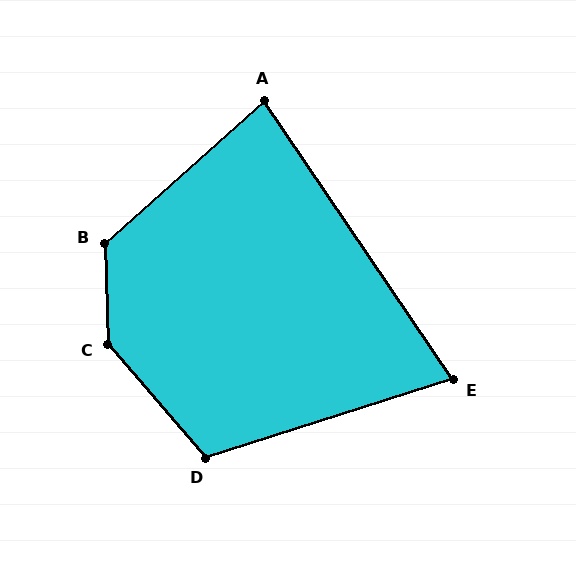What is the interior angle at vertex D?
Approximately 113 degrees (obtuse).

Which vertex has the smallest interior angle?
E, at approximately 73 degrees.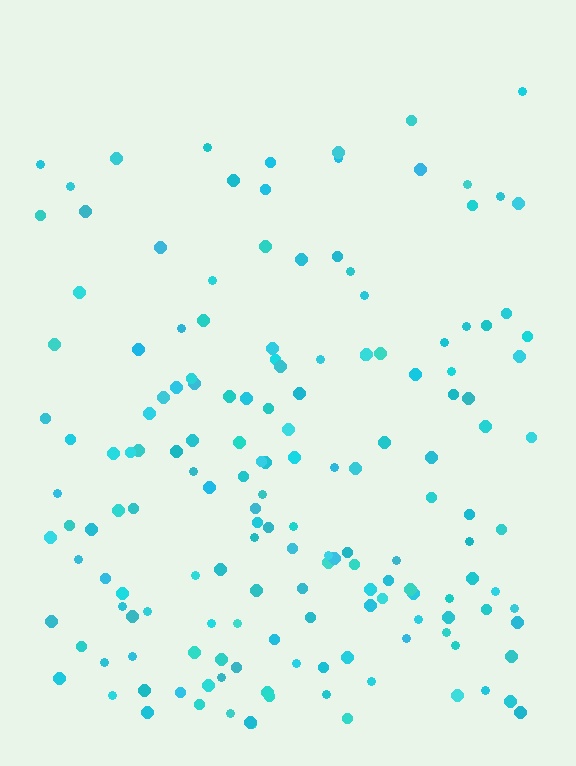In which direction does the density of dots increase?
From top to bottom, with the bottom side densest.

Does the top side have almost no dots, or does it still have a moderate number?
Still a moderate number, just noticeably fewer than the bottom.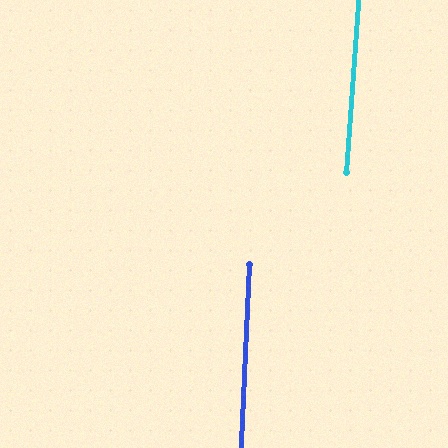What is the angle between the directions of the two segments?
Approximately 1 degree.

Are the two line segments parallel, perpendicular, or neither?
Parallel — their directions differ by only 1.5°.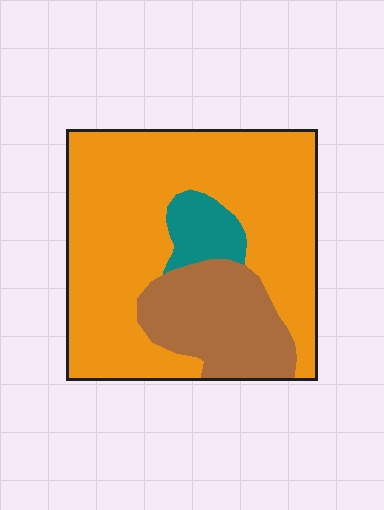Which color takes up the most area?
Orange, at roughly 70%.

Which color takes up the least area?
Teal, at roughly 5%.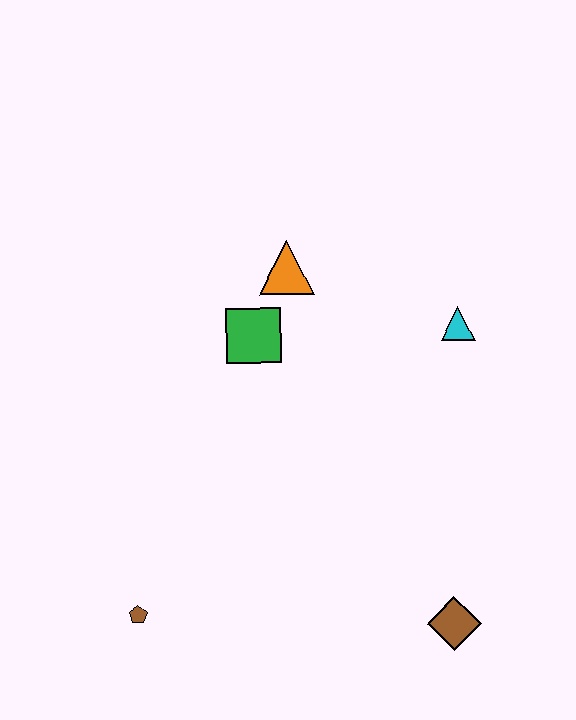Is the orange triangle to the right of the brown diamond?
No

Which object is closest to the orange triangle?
The green square is closest to the orange triangle.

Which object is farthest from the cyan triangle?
The brown pentagon is farthest from the cyan triangle.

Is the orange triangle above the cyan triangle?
Yes